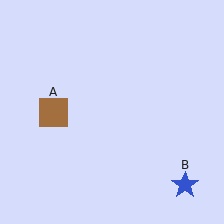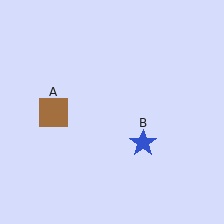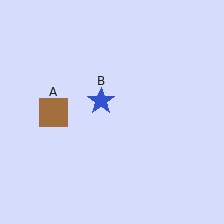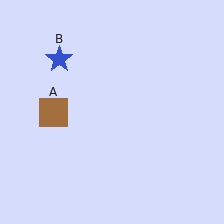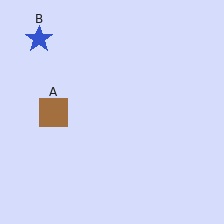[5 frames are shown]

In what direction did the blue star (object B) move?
The blue star (object B) moved up and to the left.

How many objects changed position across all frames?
1 object changed position: blue star (object B).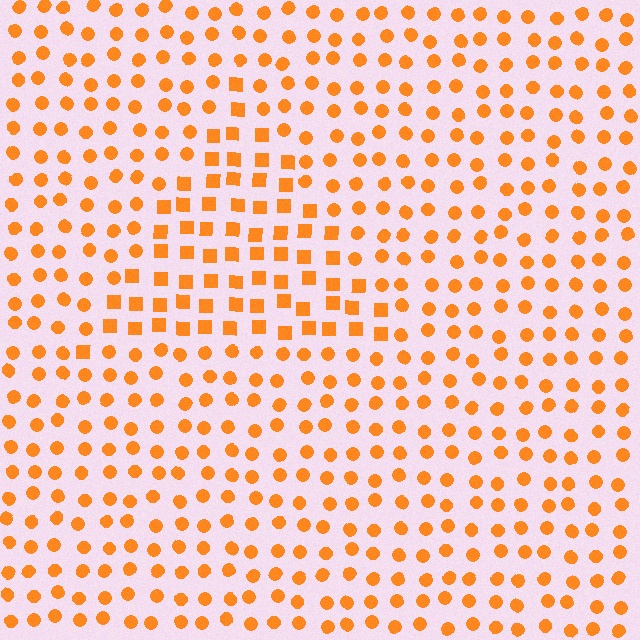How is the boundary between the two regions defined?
The boundary is defined by a change in element shape: squares inside vs. circles outside. All elements share the same color and spacing.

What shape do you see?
I see a triangle.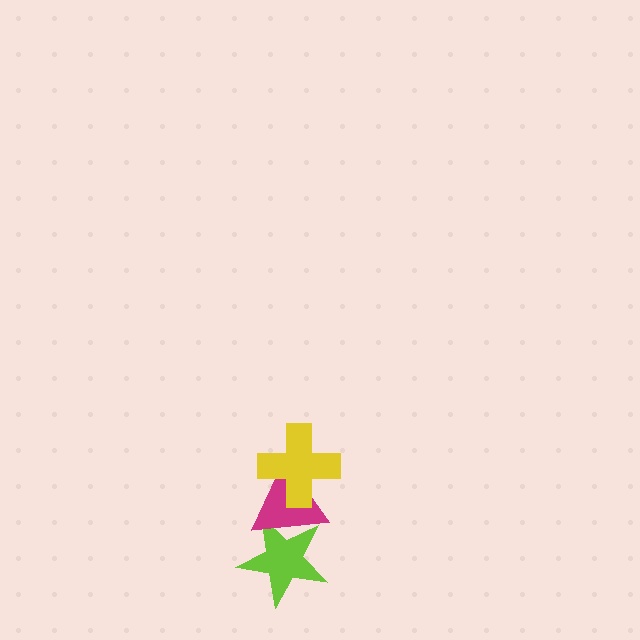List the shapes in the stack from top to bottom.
From top to bottom: the yellow cross, the magenta triangle, the lime star.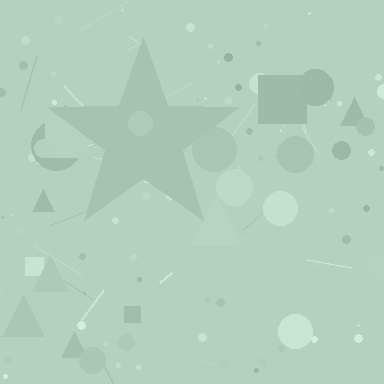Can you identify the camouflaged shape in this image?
The camouflaged shape is a star.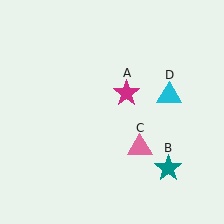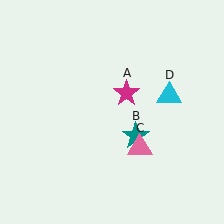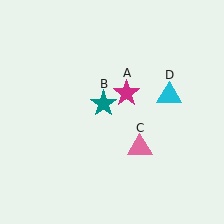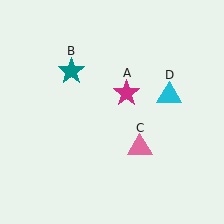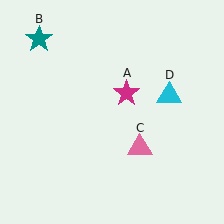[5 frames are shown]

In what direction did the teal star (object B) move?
The teal star (object B) moved up and to the left.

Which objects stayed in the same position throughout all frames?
Magenta star (object A) and pink triangle (object C) and cyan triangle (object D) remained stationary.